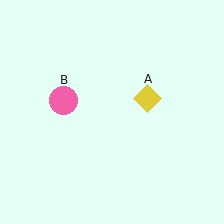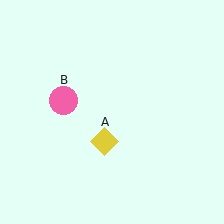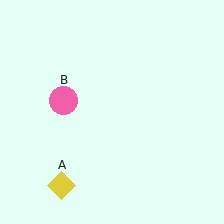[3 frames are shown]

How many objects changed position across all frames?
1 object changed position: yellow diamond (object A).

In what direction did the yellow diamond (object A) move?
The yellow diamond (object A) moved down and to the left.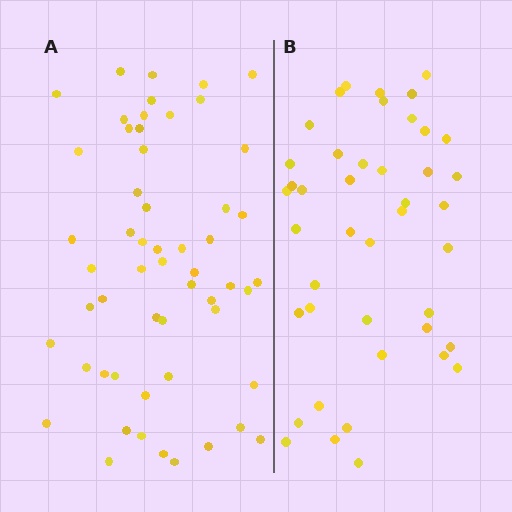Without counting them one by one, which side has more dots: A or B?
Region A (the left region) has more dots.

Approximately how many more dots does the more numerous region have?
Region A has roughly 12 or so more dots than region B.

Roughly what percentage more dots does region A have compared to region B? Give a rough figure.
About 30% more.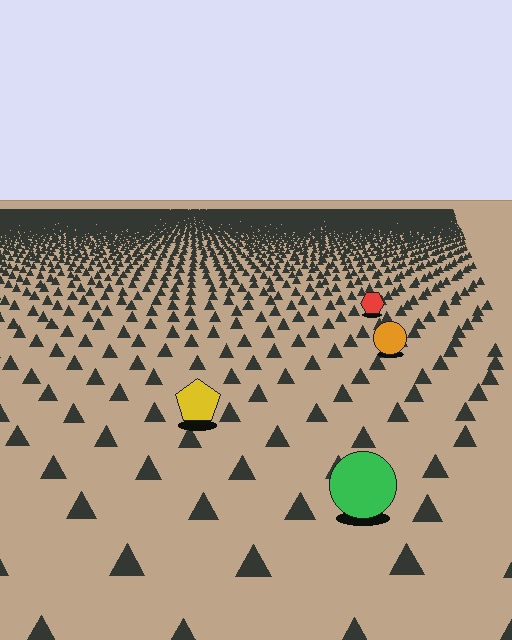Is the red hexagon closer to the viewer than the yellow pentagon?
No. The yellow pentagon is closer — you can tell from the texture gradient: the ground texture is coarser near it.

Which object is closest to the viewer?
The green circle is closest. The texture marks near it are larger and more spread out.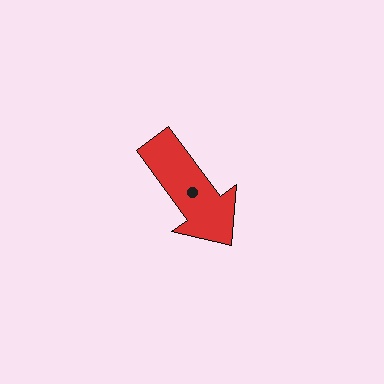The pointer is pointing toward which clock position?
Roughly 5 o'clock.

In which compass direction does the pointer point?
Southeast.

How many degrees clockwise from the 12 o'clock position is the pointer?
Approximately 144 degrees.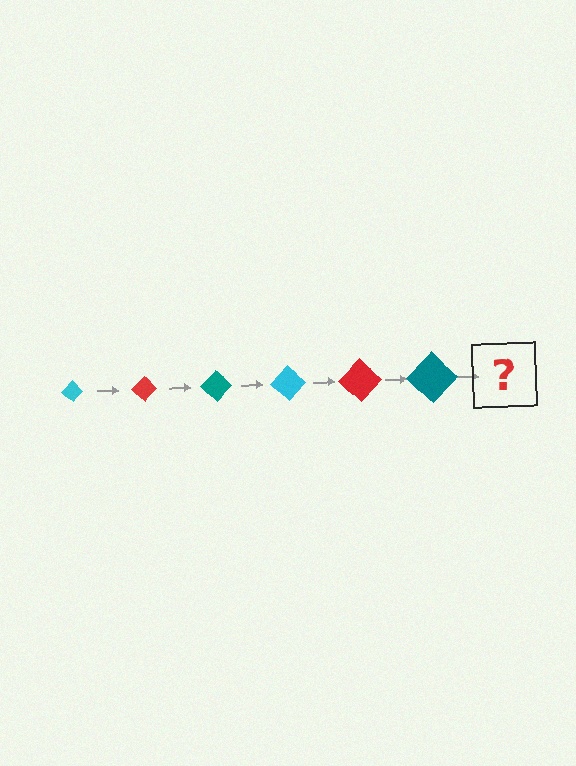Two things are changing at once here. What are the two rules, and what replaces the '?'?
The two rules are that the diamond grows larger each step and the color cycles through cyan, red, and teal. The '?' should be a cyan diamond, larger than the previous one.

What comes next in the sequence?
The next element should be a cyan diamond, larger than the previous one.